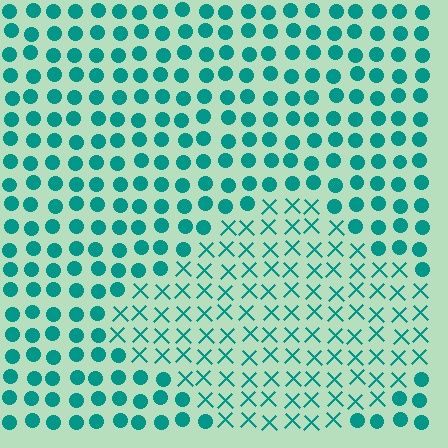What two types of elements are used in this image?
The image uses X marks inside the diamond region and circles outside it.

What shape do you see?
I see a diamond.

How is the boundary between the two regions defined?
The boundary is defined by a change in element shape: X marks inside vs. circles outside. All elements share the same color and spacing.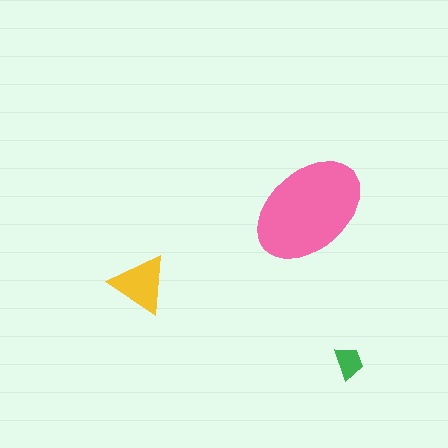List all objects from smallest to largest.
The green trapezoid, the yellow triangle, the pink ellipse.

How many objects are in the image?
There are 3 objects in the image.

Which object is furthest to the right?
The green trapezoid is rightmost.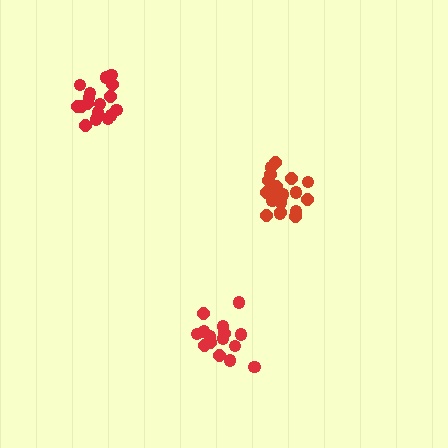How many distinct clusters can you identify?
There are 3 distinct clusters.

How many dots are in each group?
Group 1: 19 dots, Group 2: 17 dots, Group 3: 15 dots (51 total).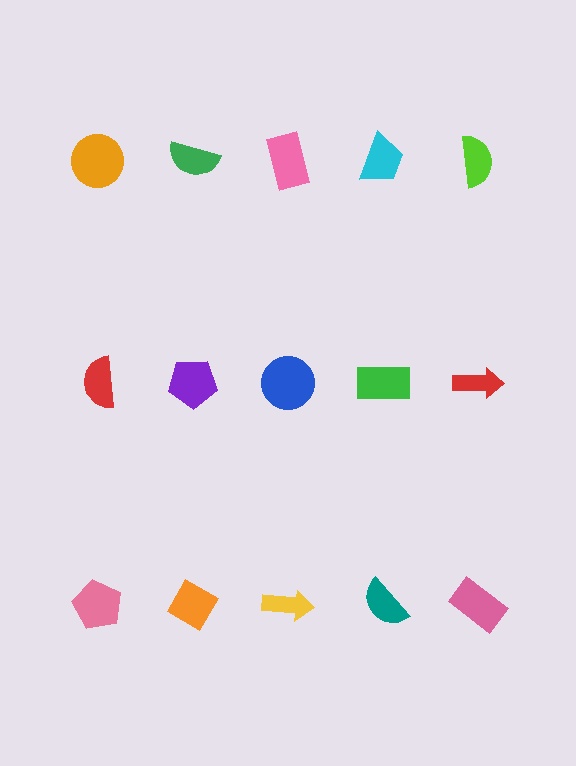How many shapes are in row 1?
5 shapes.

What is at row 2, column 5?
A red arrow.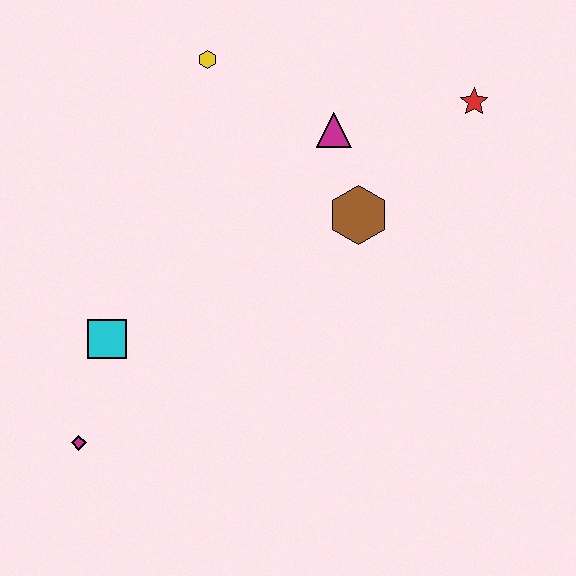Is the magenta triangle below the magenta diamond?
No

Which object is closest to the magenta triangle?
The brown hexagon is closest to the magenta triangle.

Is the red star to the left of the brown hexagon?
No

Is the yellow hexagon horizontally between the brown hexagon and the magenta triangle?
No